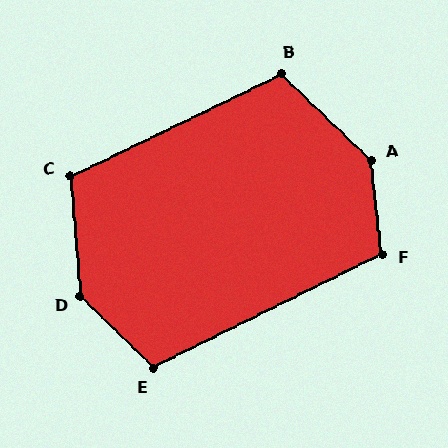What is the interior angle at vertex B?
Approximately 110 degrees (obtuse).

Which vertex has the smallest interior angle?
E, at approximately 109 degrees.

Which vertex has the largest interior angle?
A, at approximately 140 degrees.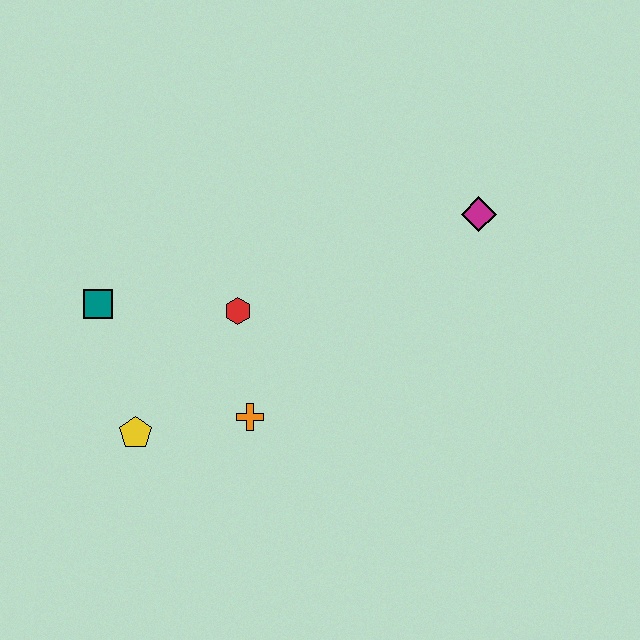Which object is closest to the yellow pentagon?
The orange cross is closest to the yellow pentagon.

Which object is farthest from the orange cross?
The magenta diamond is farthest from the orange cross.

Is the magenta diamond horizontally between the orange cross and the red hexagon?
No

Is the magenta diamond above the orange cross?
Yes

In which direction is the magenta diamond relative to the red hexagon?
The magenta diamond is to the right of the red hexagon.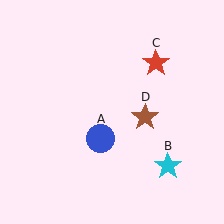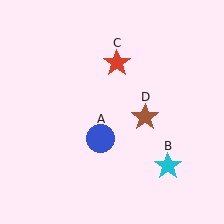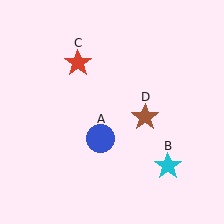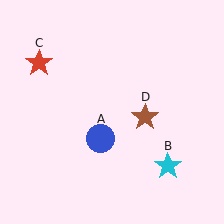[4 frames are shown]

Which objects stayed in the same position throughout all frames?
Blue circle (object A) and cyan star (object B) and brown star (object D) remained stationary.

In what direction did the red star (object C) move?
The red star (object C) moved left.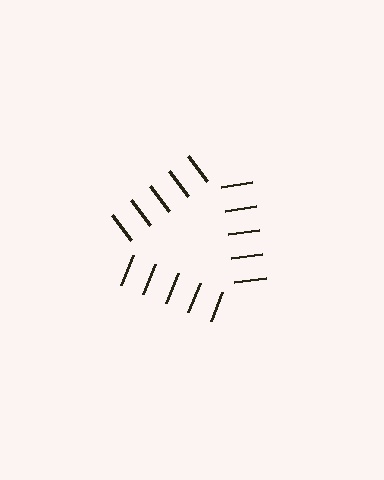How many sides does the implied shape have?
3 sides — the line-ends trace a triangle.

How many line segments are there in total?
15 — 5 along each of the 3 edges.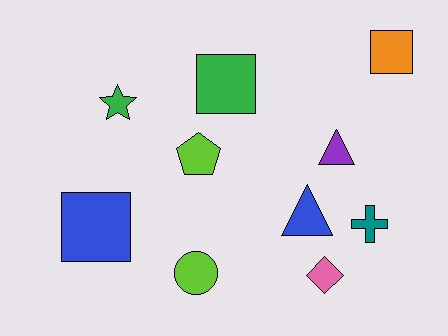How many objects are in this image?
There are 10 objects.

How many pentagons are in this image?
There is 1 pentagon.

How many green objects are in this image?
There are 2 green objects.